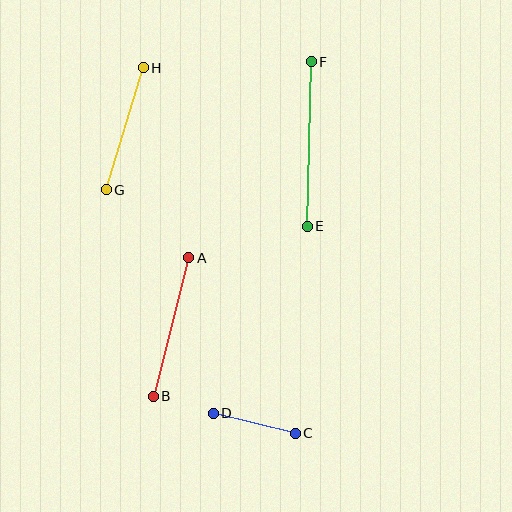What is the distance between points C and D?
The distance is approximately 84 pixels.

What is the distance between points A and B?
The distance is approximately 143 pixels.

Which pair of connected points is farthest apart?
Points E and F are farthest apart.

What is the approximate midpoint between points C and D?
The midpoint is at approximately (254, 423) pixels.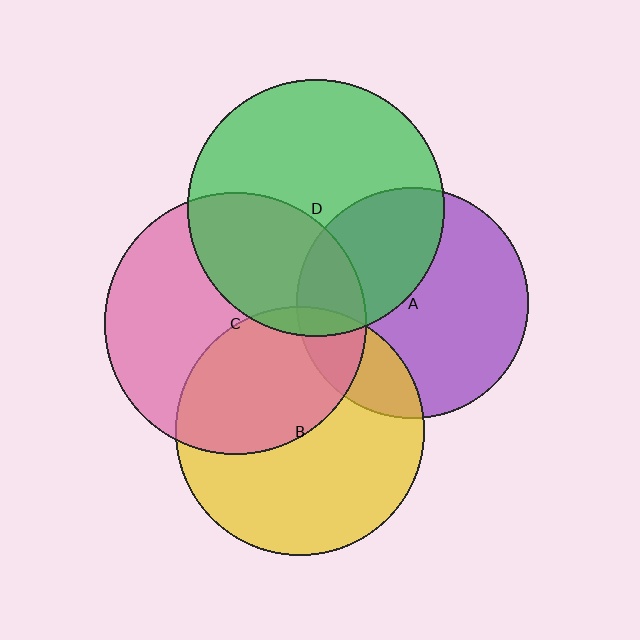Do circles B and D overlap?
Yes.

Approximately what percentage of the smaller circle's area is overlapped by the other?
Approximately 5%.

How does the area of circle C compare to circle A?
Approximately 1.3 times.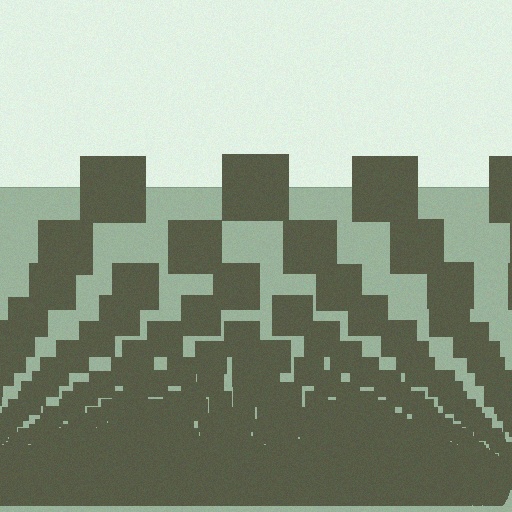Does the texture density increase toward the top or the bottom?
Density increases toward the bottom.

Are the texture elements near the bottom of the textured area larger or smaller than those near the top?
Smaller. The gradient is inverted — elements near the bottom are smaller and denser.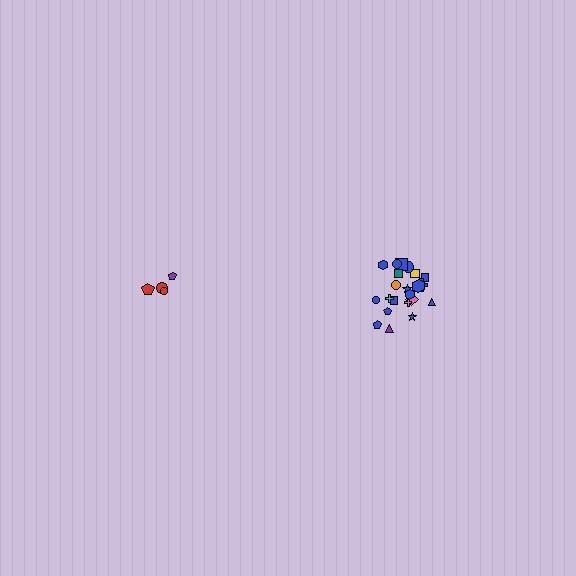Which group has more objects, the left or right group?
The right group.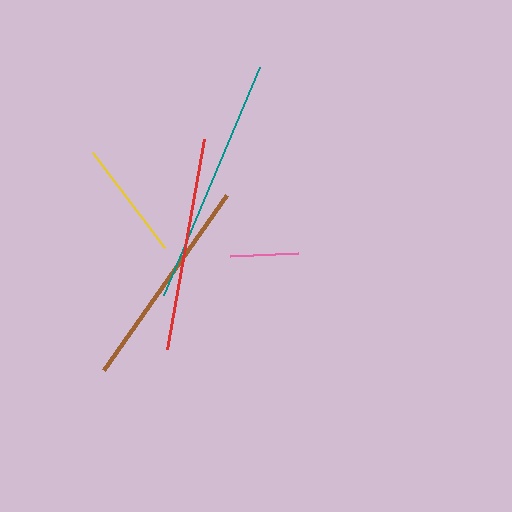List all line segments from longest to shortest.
From longest to shortest: teal, brown, red, yellow, pink.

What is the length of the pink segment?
The pink segment is approximately 68 pixels long.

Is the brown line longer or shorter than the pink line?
The brown line is longer than the pink line.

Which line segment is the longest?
The teal line is the longest at approximately 247 pixels.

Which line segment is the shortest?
The pink line is the shortest at approximately 68 pixels.